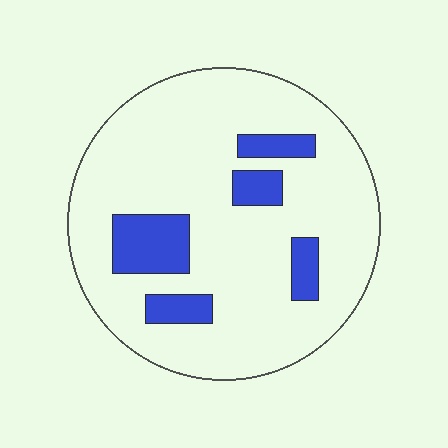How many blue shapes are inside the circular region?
5.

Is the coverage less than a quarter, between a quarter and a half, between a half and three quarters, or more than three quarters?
Less than a quarter.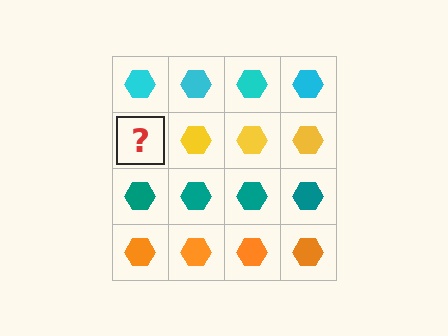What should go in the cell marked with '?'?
The missing cell should contain a yellow hexagon.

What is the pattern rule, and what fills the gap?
The rule is that each row has a consistent color. The gap should be filled with a yellow hexagon.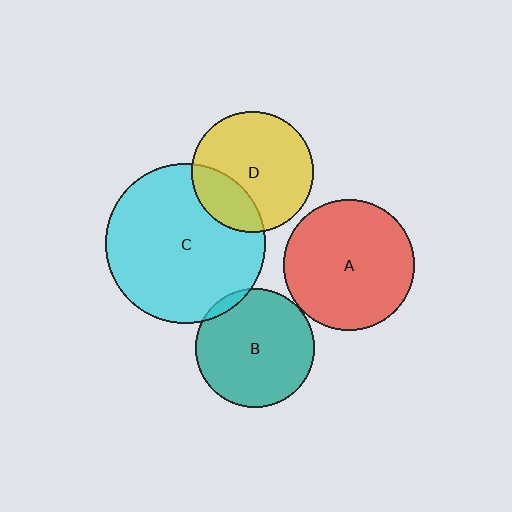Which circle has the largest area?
Circle C (cyan).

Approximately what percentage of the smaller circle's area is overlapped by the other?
Approximately 25%.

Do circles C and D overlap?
Yes.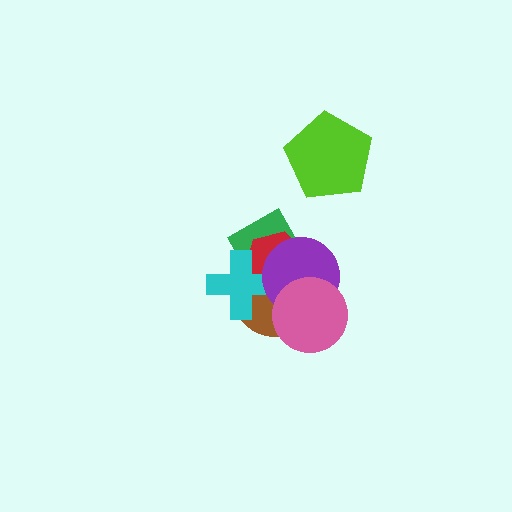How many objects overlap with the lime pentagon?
0 objects overlap with the lime pentagon.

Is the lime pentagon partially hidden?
No, no other shape covers it.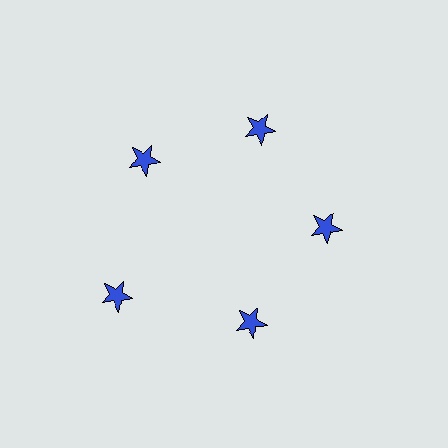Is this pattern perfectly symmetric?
No. The 5 blue stars are arranged in a ring, but one element near the 8 o'clock position is pushed outward from the center, breaking the 5-fold rotational symmetry.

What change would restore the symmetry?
The symmetry would be restored by moving it inward, back onto the ring so that all 5 stars sit at equal angles and equal distance from the center.